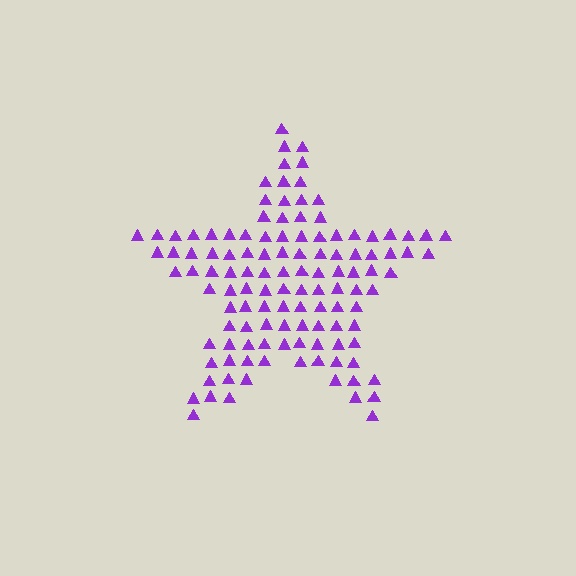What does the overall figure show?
The overall figure shows a star.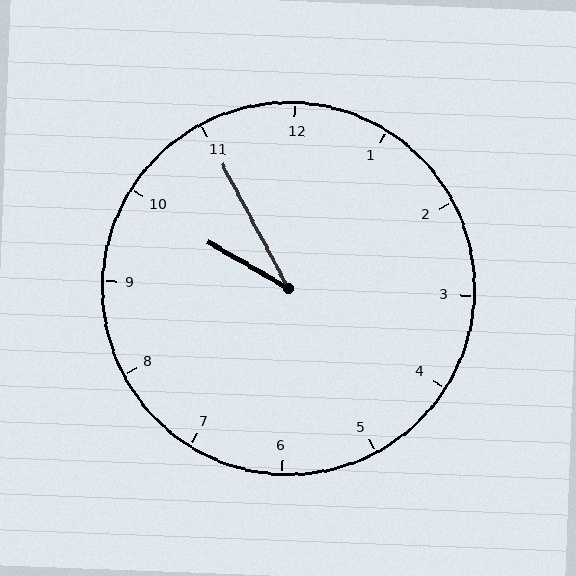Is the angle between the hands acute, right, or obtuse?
It is acute.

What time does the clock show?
9:55.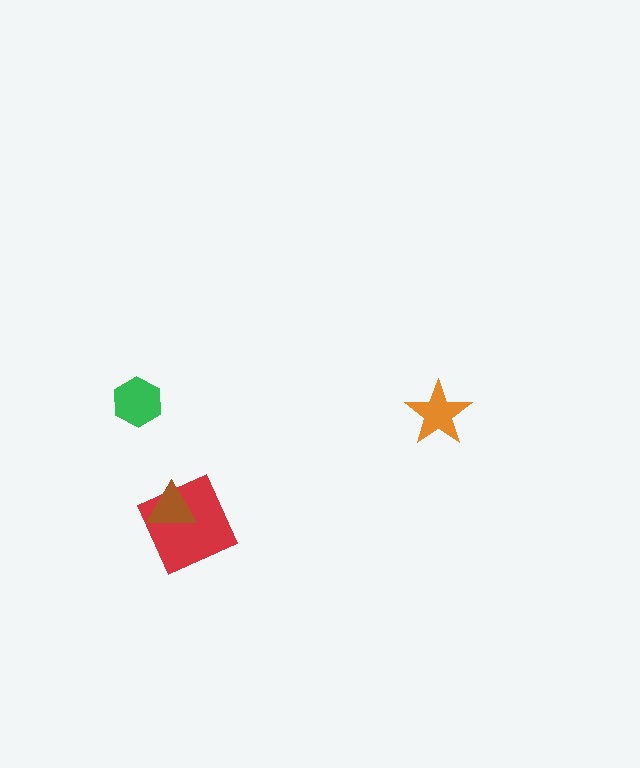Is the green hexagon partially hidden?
No, no other shape covers it.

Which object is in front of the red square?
The brown triangle is in front of the red square.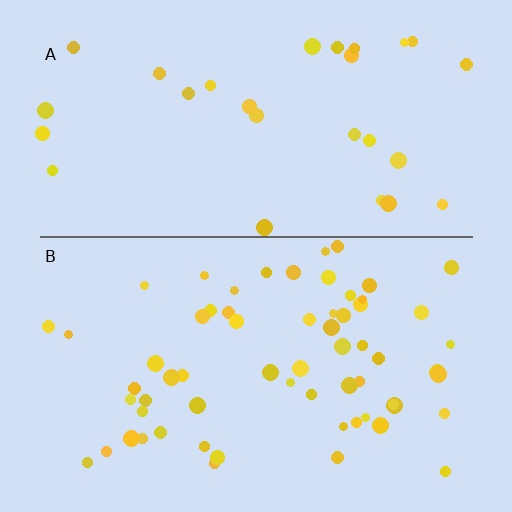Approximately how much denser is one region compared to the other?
Approximately 2.2× — region B over region A.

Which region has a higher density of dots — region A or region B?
B (the bottom).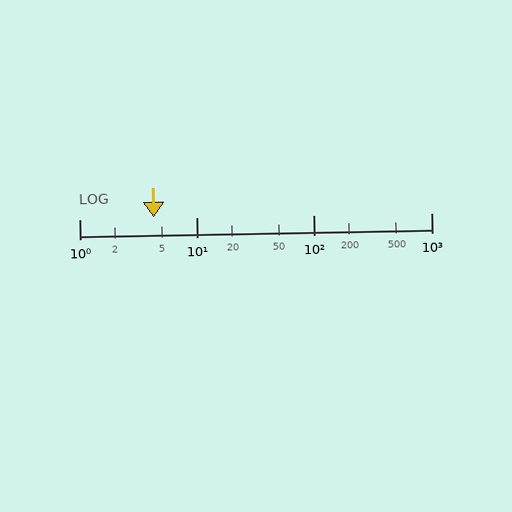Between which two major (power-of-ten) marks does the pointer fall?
The pointer is between 1 and 10.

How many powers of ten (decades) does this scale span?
The scale spans 3 decades, from 1 to 1000.